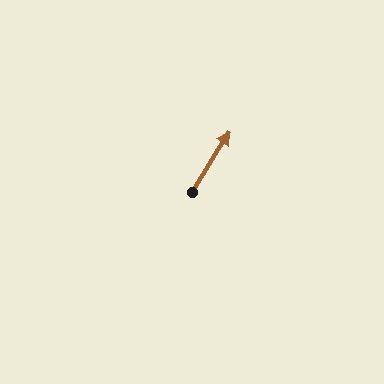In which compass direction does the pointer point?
Northeast.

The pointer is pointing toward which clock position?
Roughly 1 o'clock.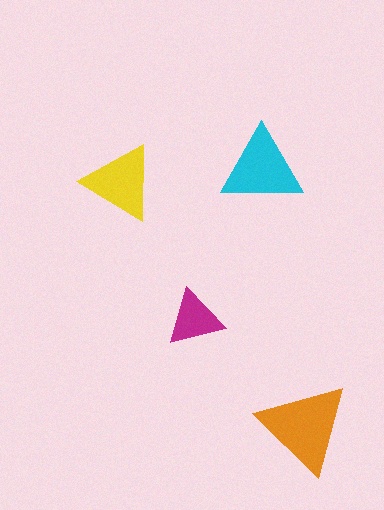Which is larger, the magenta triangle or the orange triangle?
The orange one.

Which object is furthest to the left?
The yellow triangle is leftmost.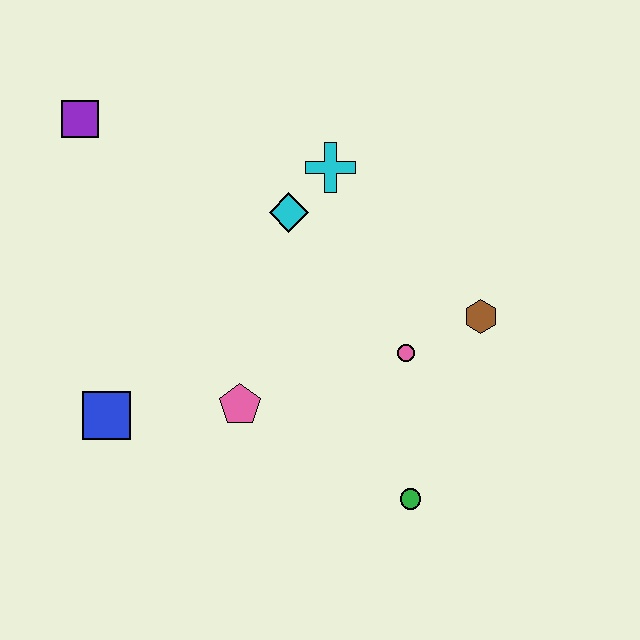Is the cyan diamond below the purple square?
Yes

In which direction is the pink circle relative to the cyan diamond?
The pink circle is below the cyan diamond.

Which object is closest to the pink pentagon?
The blue square is closest to the pink pentagon.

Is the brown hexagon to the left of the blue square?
No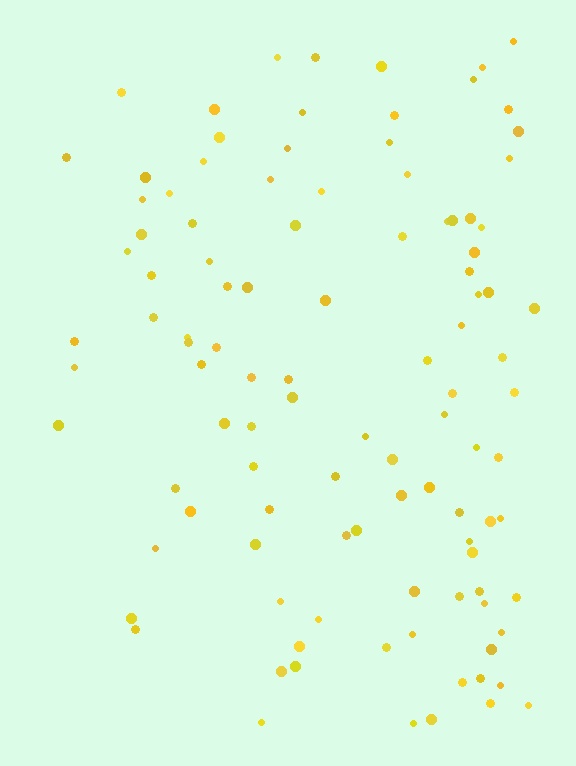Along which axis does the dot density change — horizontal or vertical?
Horizontal.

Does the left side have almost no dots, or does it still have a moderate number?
Still a moderate number, just noticeably fewer than the right.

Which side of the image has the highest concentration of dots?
The right.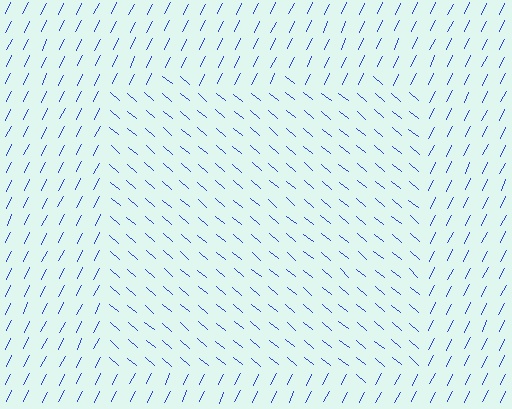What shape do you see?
I see a rectangle.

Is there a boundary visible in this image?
Yes, there is a texture boundary formed by a change in line orientation.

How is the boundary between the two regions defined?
The boundary is defined purely by a change in line orientation (approximately 76 degrees difference). All lines are the same color and thickness.